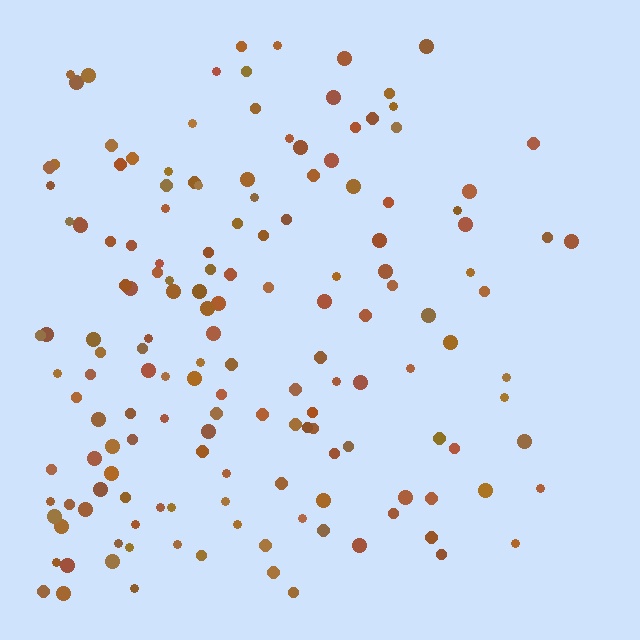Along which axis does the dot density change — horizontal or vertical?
Horizontal.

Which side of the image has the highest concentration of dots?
The left.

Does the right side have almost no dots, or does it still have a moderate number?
Still a moderate number, just noticeably fewer than the left.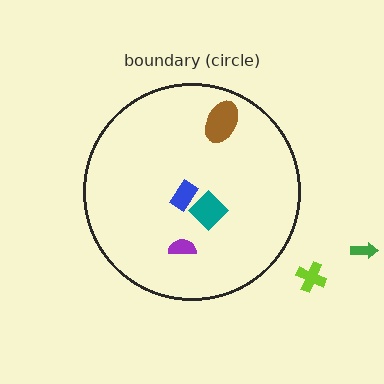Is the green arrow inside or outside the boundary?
Outside.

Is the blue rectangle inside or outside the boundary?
Inside.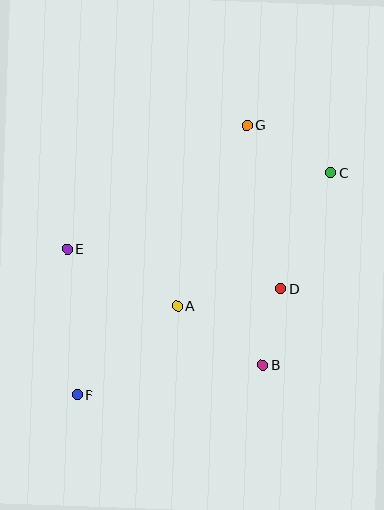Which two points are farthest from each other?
Points C and F are farthest from each other.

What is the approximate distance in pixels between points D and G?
The distance between D and G is approximately 167 pixels.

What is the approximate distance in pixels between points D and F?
The distance between D and F is approximately 230 pixels.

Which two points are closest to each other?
Points B and D are closest to each other.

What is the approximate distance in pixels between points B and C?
The distance between B and C is approximately 204 pixels.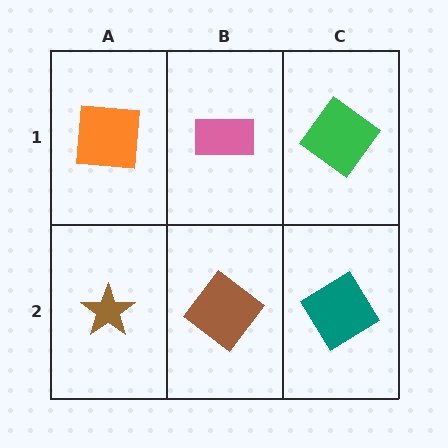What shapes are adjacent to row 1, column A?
A brown star (row 2, column A), a pink rectangle (row 1, column B).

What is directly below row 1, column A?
A brown star.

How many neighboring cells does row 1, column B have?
3.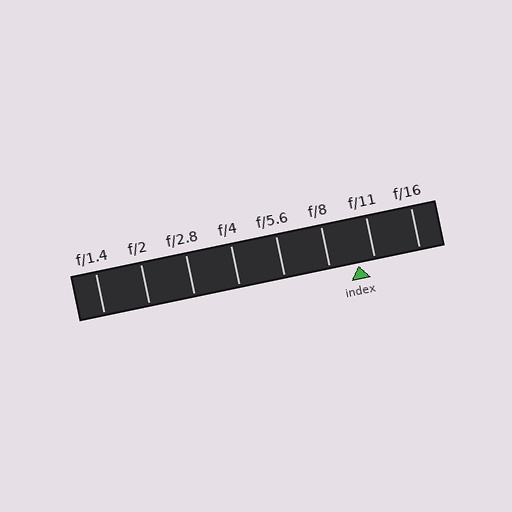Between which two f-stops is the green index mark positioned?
The index mark is between f/8 and f/11.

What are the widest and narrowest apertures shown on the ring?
The widest aperture shown is f/1.4 and the narrowest is f/16.